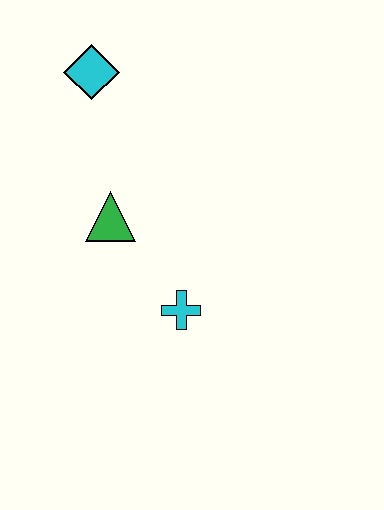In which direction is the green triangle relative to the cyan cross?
The green triangle is above the cyan cross.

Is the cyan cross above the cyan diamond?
No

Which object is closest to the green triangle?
The cyan cross is closest to the green triangle.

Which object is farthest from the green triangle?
The cyan diamond is farthest from the green triangle.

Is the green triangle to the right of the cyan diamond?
Yes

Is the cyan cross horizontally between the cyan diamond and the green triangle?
No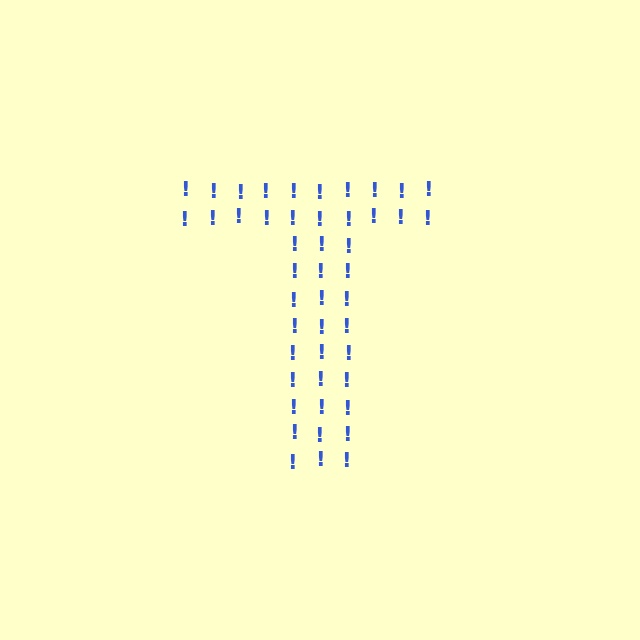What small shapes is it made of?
It is made of small exclamation marks.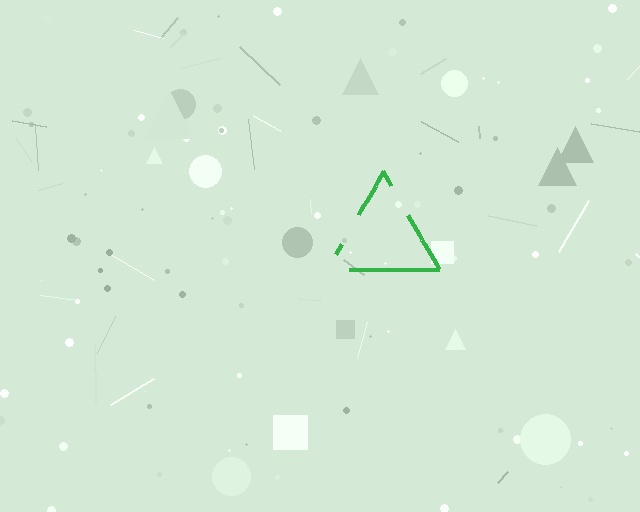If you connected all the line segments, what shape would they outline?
They would outline a triangle.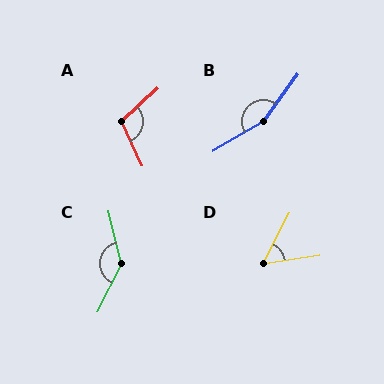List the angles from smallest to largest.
D (54°), A (107°), C (139°), B (156°).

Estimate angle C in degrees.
Approximately 139 degrees.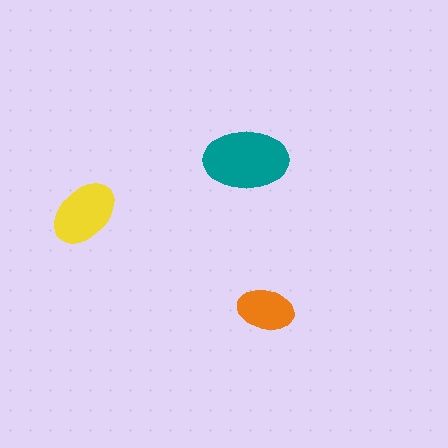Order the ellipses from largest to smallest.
the teal one, the yellow one, the orange one.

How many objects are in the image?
There are 3 objects in the image.